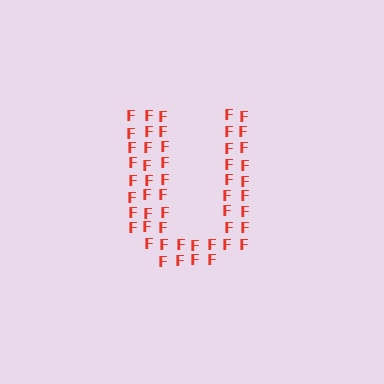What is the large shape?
The large shape is the letter U.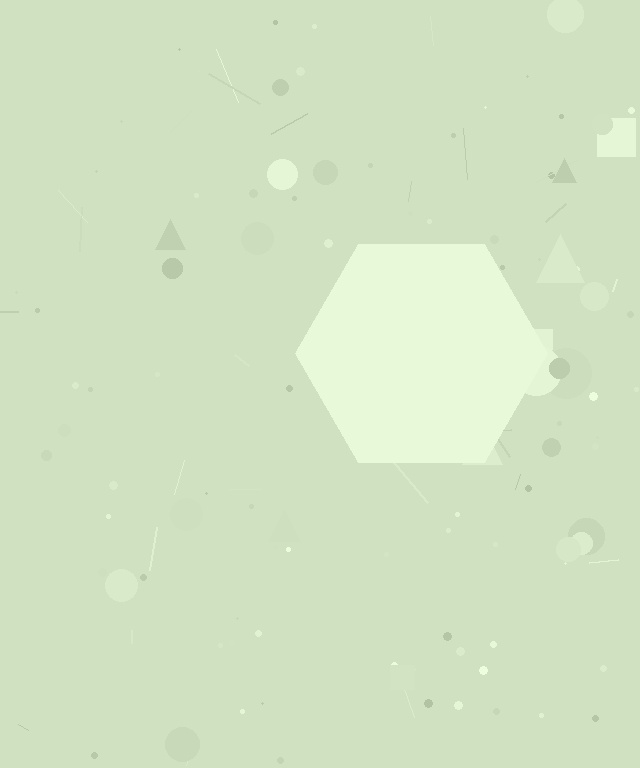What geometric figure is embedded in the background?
A hexagon is embedded in the background.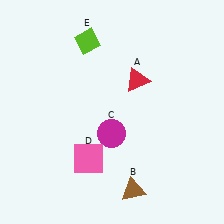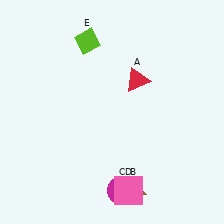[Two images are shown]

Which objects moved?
The objects that moved are: the magenta circle (C), the pink square (D).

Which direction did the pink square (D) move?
The pink square (D) moved right.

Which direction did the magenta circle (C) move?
The magenta circle (C) moved down.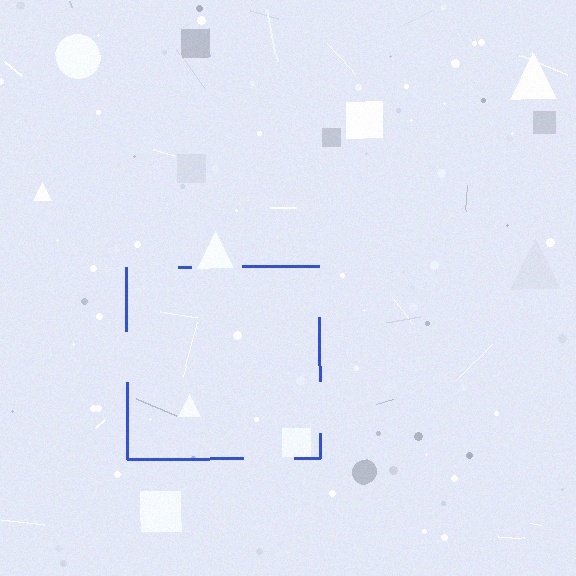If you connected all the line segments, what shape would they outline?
They would outline a square.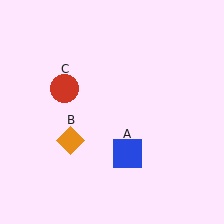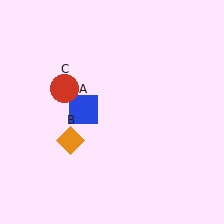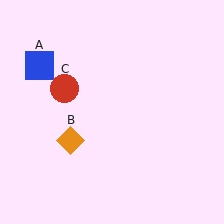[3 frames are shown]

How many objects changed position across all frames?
1 object changed position: blue square (object A).